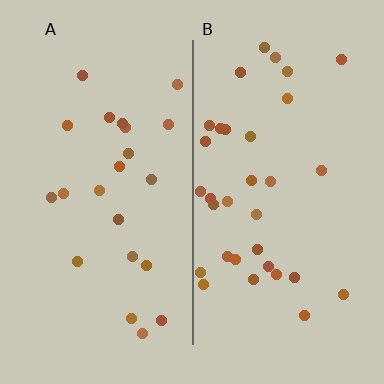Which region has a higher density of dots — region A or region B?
B (the right).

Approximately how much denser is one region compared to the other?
Approximately 1.5× — region B over region A.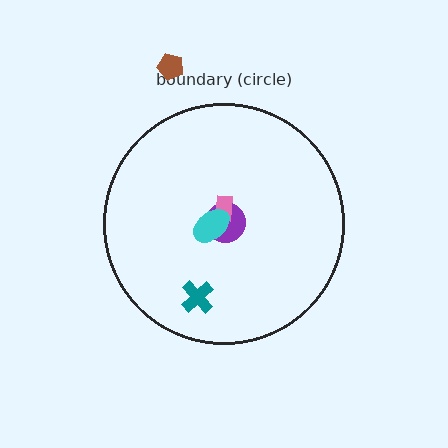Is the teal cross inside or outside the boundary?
Inside.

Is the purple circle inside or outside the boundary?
Inside.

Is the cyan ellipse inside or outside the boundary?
Inside.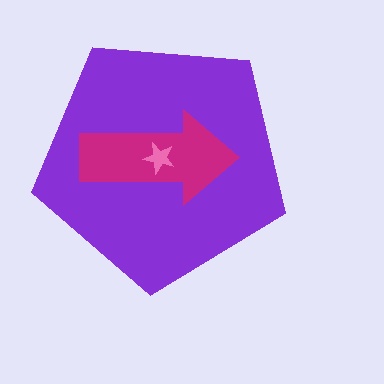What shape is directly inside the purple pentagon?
The magenta arrow.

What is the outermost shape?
The purple pentagon.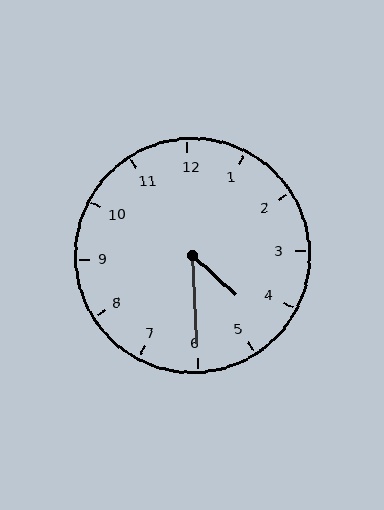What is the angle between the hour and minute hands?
Approximately 45 degrees.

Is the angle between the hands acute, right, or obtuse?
It is acute.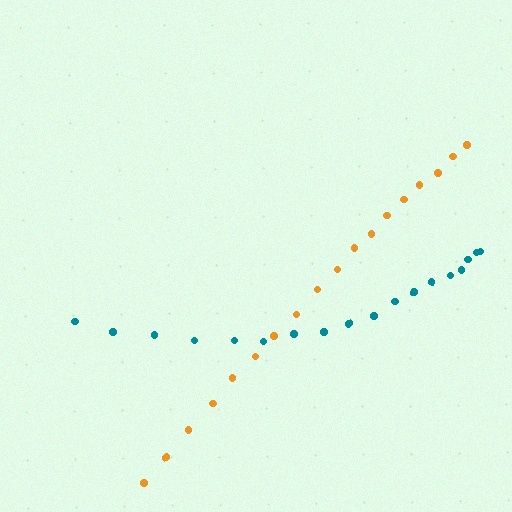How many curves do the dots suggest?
There are 2 distinct paths.